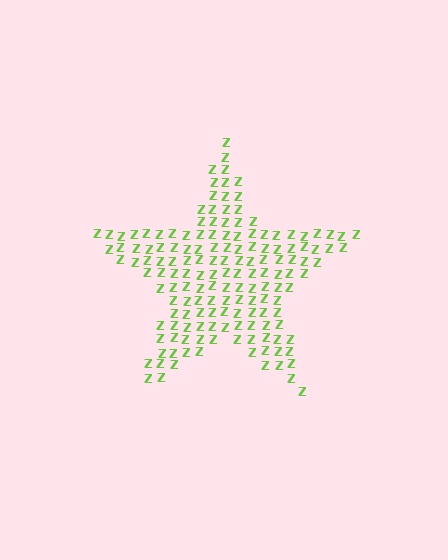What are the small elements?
The small elements are letter Z's.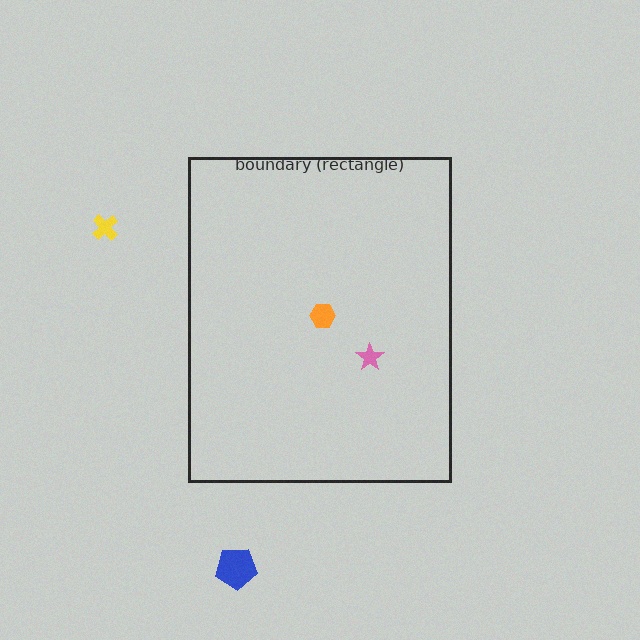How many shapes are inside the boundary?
2 inside, 2 outside.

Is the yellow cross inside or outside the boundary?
Outside.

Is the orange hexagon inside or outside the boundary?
Inside.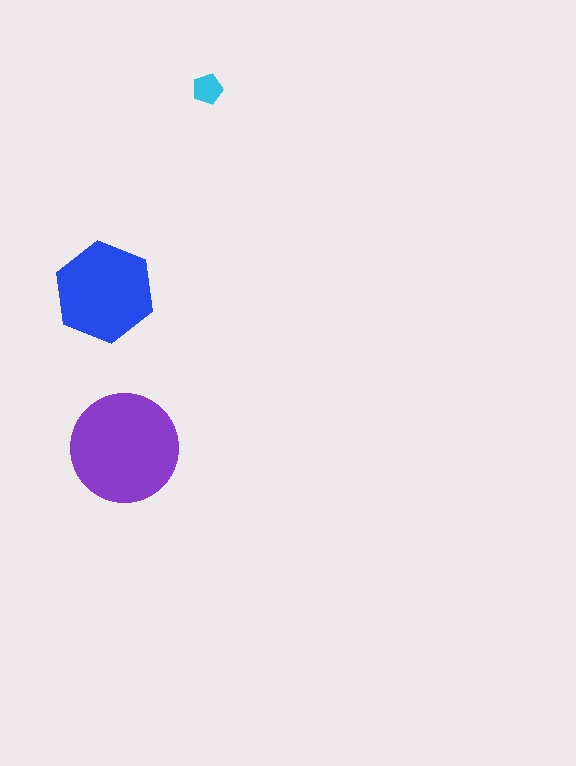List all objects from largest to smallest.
The purple circle, the blue hexagon, the cyan pentagon.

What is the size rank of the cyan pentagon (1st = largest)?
3rd.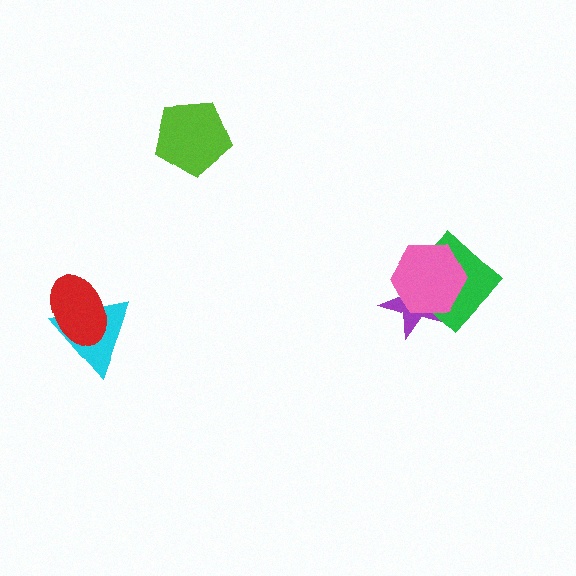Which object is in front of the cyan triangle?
The red ellipse is in front of the cyan triangle.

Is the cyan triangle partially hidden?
Yes, it is partially covered by another shape.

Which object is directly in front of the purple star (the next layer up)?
The green diamond is directly in front of the purple star.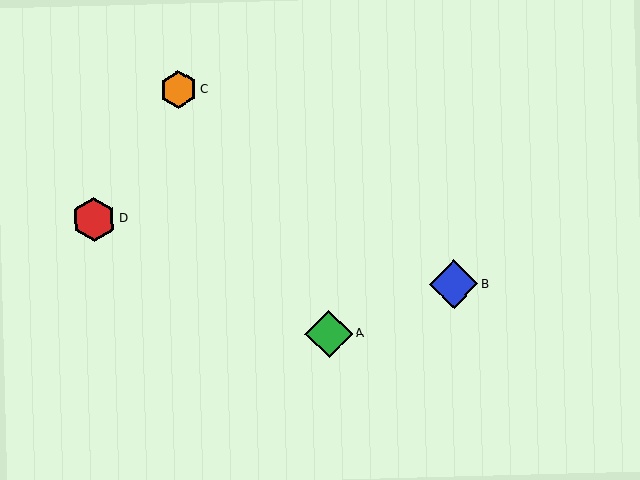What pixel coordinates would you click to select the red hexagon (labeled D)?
Click at (94, 219) to select the red hexagon D.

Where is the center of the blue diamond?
The center of the blue diamond is at (454, 284).